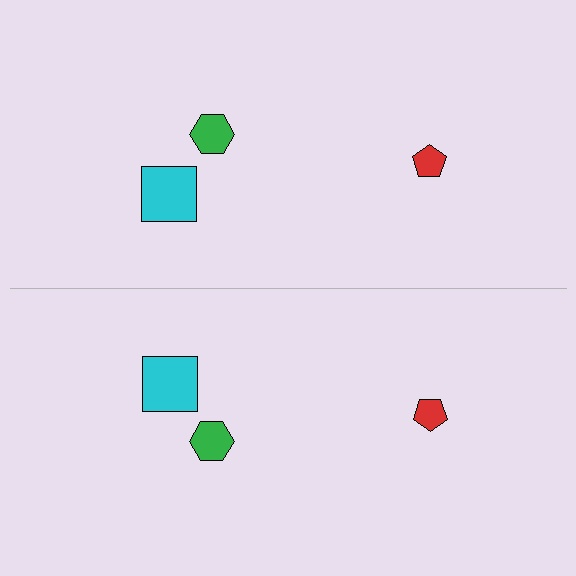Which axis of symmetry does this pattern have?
The pattern has a horizontal axis of symmetry running through the center of the image.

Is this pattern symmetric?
Yes, this pattern has bilateral (reflection) symmetry.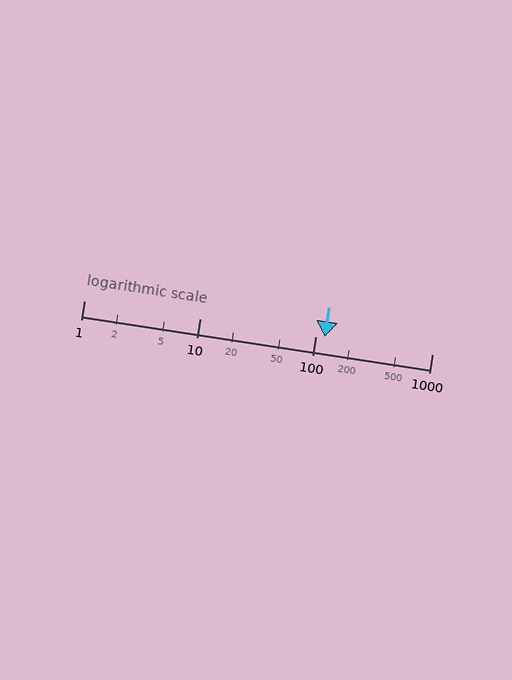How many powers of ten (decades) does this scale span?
The scale spans 3 decades, from 1 to 1000.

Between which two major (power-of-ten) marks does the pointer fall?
The pointer is between 100 and 1000.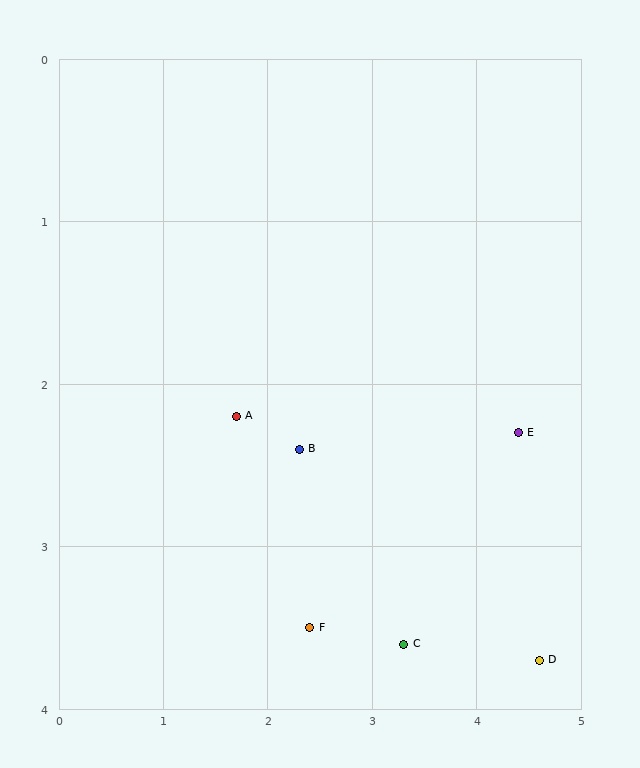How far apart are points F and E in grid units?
Points F and E are about 2.3 grid units apart.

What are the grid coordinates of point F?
Point F is at approximately (2.4, 3.5).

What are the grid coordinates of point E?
Point E is at approximately (4.4, 2.3).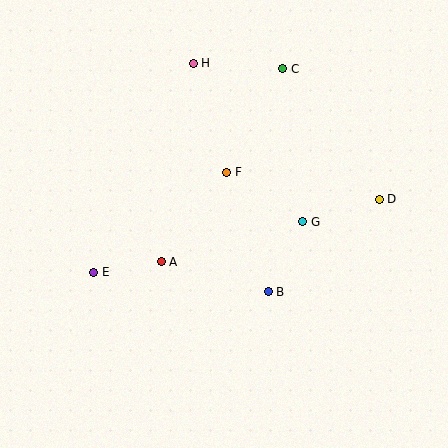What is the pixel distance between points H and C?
The distance between H and C is 89 pixels.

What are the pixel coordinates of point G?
Point G is at (303, 222).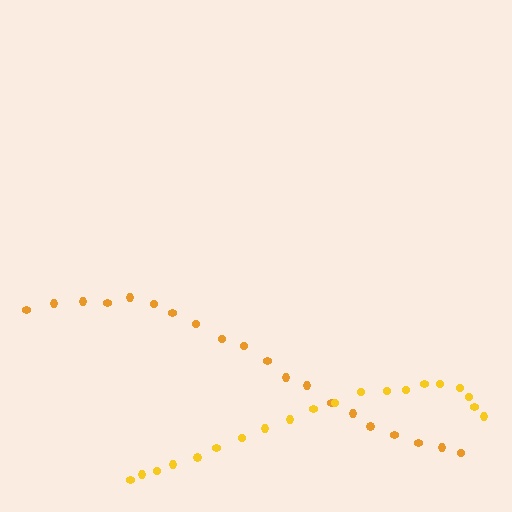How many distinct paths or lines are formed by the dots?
There are 2 distinct paths.